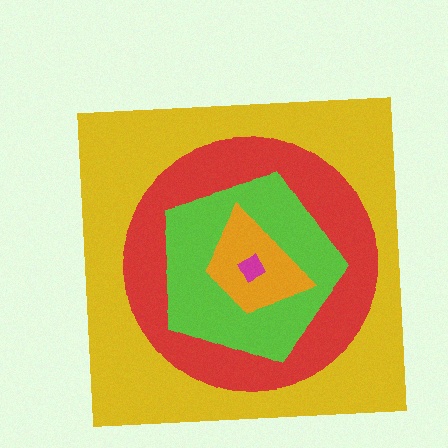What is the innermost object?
The magenta diamond.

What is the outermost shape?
The yellow square.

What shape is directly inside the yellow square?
The red circle.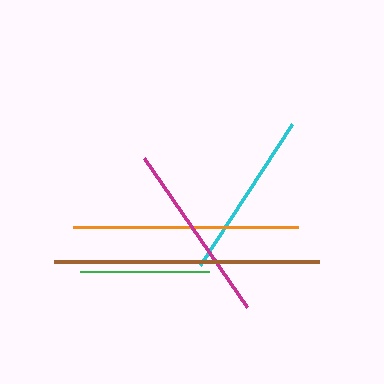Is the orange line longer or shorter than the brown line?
The brown line is longer than the orange line.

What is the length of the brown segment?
The brown segment is approximately 265 pixels long.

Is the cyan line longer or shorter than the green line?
The cyan line is longer than the green line.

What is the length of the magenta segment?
The magenta segment is approximately 181 pixels long.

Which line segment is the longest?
The brown line is the longest at approximately 265 pixels.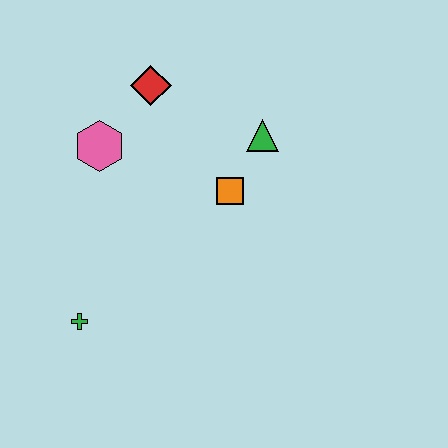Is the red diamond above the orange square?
Yes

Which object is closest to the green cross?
The pink hexagon is closest to the green cross.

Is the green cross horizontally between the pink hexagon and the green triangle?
No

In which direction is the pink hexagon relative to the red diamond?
The pink hexagon is below the red diamond.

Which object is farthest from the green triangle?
The green cross is farthest from the green triangle.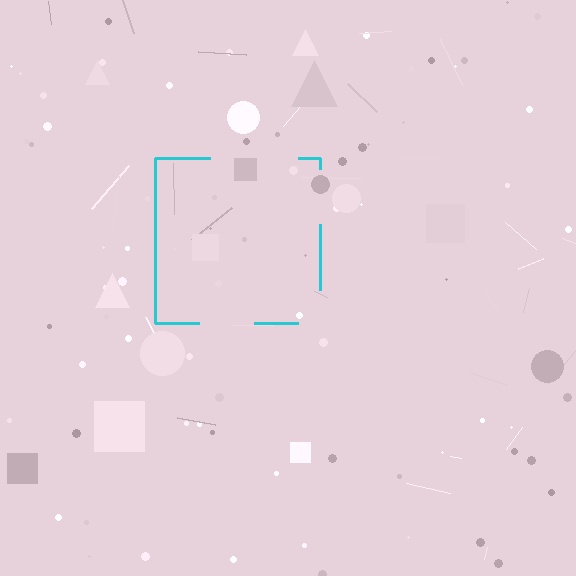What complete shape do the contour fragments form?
The contour fragments form a square.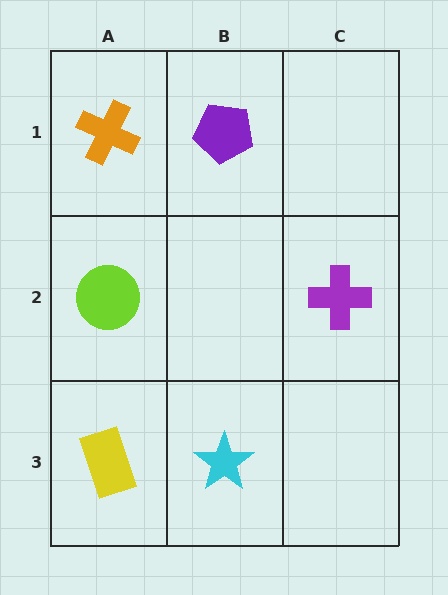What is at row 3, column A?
A yellow rectangle.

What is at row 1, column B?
A purple pentagon.